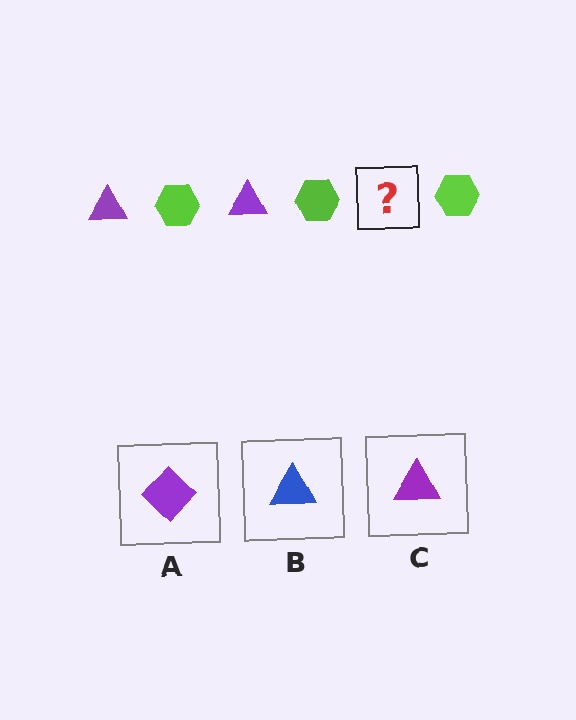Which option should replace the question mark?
Option C.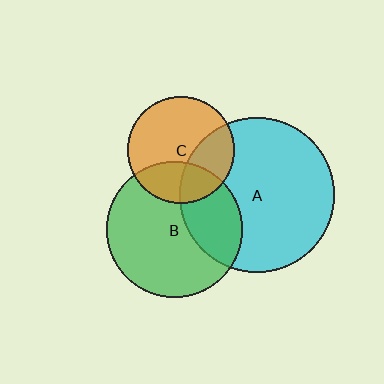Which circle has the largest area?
Circle A (cyan).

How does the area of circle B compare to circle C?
Approximately 1.6 times.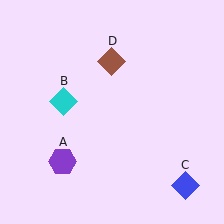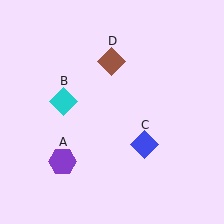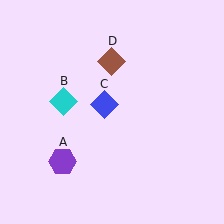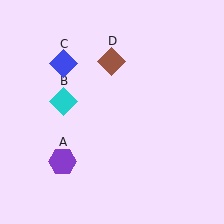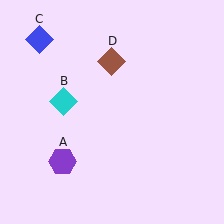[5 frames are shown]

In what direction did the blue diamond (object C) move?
The blue diamond (object C) moved up and to the left.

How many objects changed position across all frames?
1 object changed position: blue diamond (object C).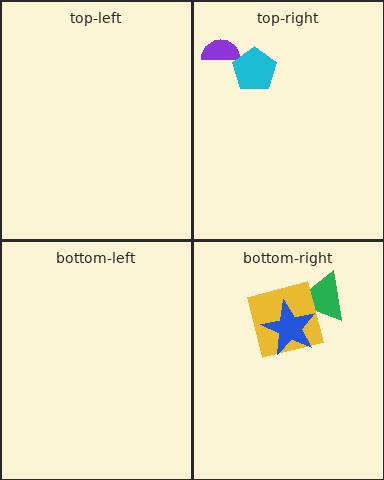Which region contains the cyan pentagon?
The top-right region.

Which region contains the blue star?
The bottom-right region.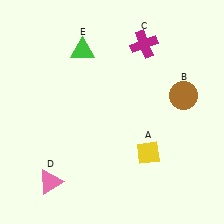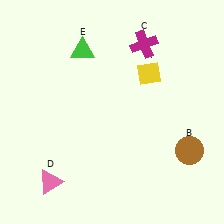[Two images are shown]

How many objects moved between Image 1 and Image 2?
2 objects moved between the two images.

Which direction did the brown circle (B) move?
The brown circle (B) moved down.